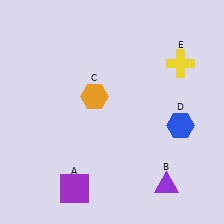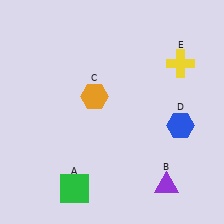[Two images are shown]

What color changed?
The square (A) changed from purple in Image 1 to green in Image 2.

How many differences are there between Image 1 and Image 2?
There is 1 difference between the two images.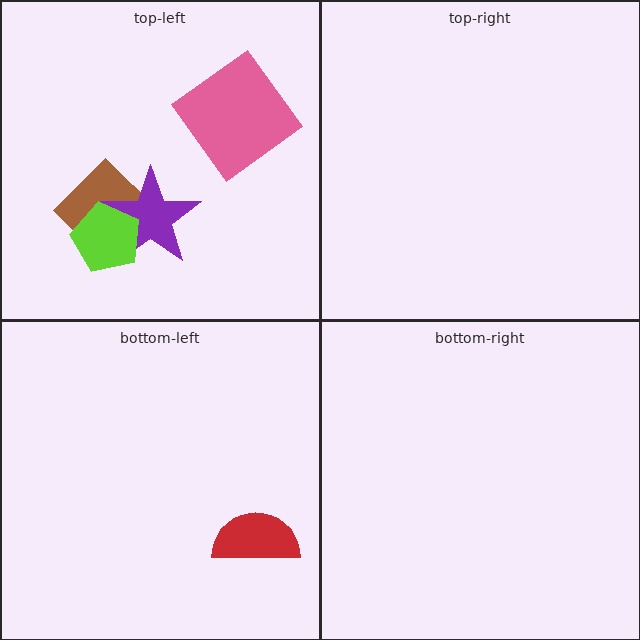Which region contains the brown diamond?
The top-left region.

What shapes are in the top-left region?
The brown diamond, the pink diamond, the purple star, the lime pentagon.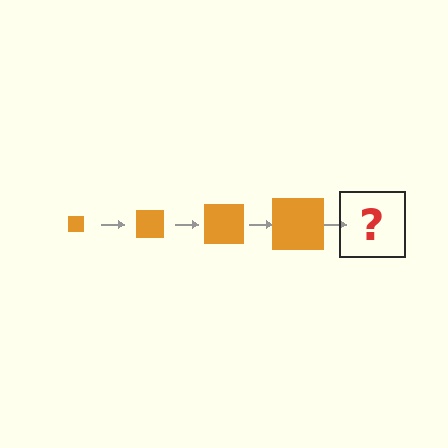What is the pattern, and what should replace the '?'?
The pattern is that the square gets progressively larger each step. The '?' should be an orange square, larger than the previous one.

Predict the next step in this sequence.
The next step is an orange square, larger than the previous one.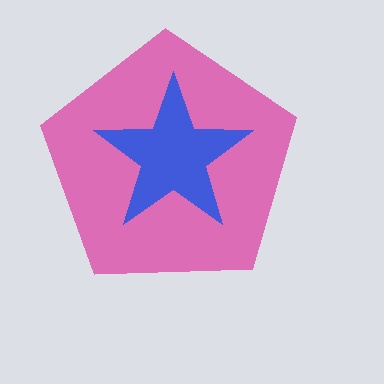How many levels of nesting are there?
2.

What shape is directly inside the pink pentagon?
The blue star.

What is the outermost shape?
The pink pentagon.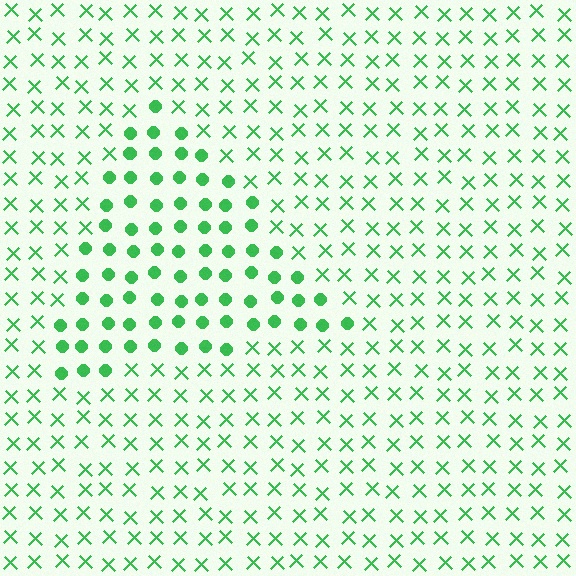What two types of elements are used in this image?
The image uses circles inside the triangle region and X marks outside it.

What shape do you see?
I see a triangle.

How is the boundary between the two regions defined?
The boundary is defined by a change in element shape: circles inside vs. X marks outside. All elements share the same color and spacing.